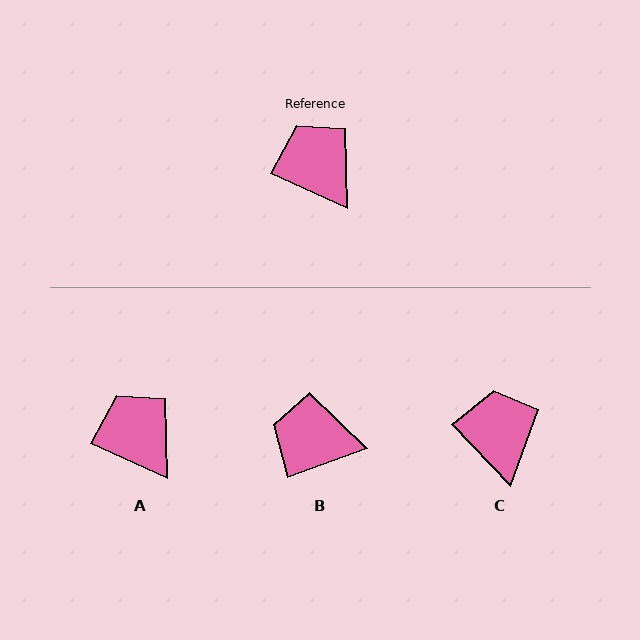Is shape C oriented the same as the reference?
No, it is off by about 21 degrees.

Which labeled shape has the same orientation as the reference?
A.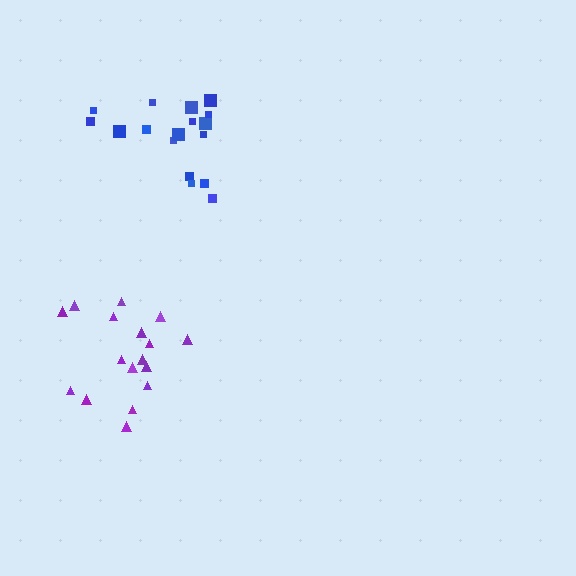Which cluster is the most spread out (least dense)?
Purple.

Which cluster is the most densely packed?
Blue.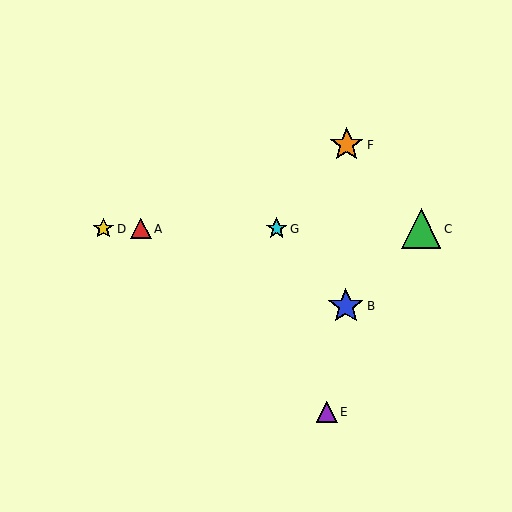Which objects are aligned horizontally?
Objects A, C, D, G are aligned horizontally.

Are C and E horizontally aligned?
No, C is at y≈229 and E is at y≈412.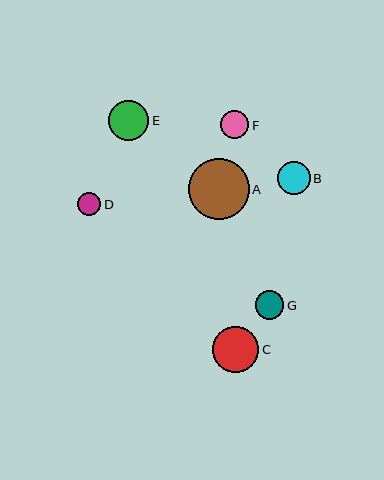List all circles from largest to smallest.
From largest to smallest: A, C, E, B, F, G, D.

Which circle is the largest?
Circle A is the largest with a size of approximately 61 pixels.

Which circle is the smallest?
Circle D is the smallest with a size of approximately 23 pixels.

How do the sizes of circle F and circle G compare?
Circle F and circle G are approximately the same size.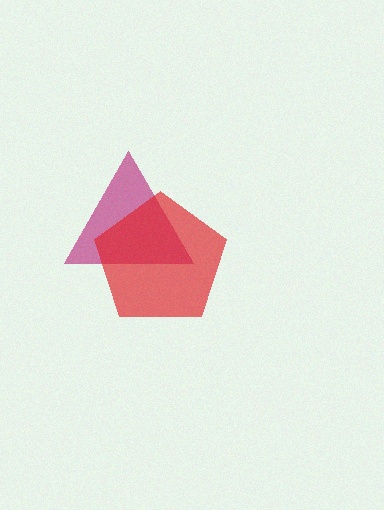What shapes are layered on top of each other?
The layered shapes are: a magenta triangle, a red pentagon.